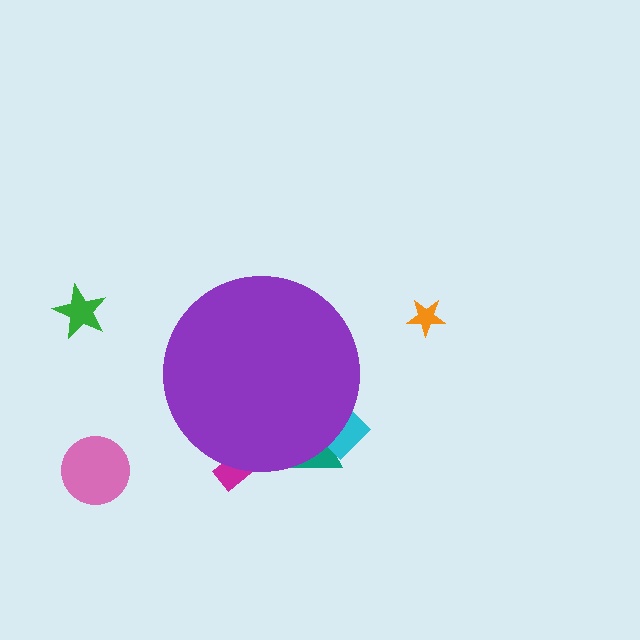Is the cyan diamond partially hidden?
Yes, the cyan diamond is partially hidden behind the purple circle.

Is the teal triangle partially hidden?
Yes, the teal triangle is partially hidden behind the purple circle.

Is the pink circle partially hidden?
No, the pink circle is fully visible.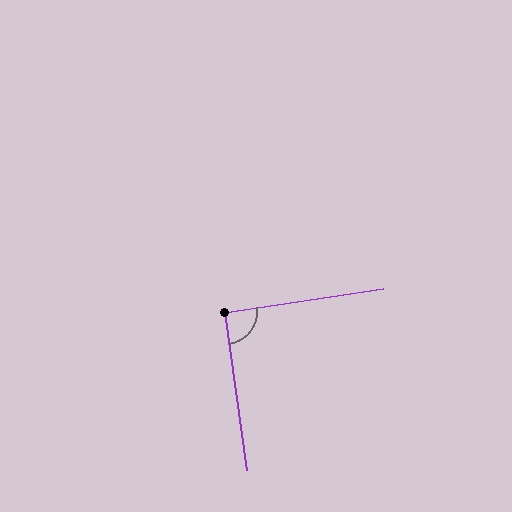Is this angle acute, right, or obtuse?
It is approximately a right angle.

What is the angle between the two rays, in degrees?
Approximately 90 degrees.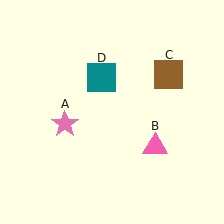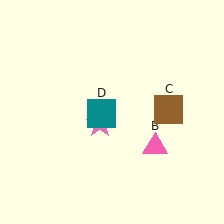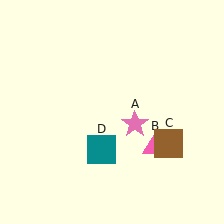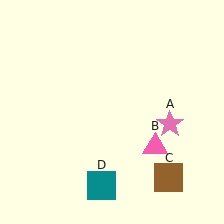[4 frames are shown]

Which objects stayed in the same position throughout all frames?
Pink triangle (object B) remained stationary.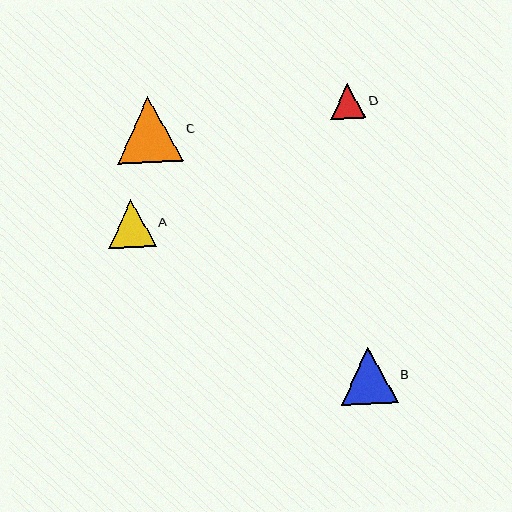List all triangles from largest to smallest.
From largest to smallest: C, B, A, D.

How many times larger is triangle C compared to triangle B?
Triangle C is approximately 1.2 times the size of triangle B.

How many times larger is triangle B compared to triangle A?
Triangle B is approximately 1.2 times the size of triangle A.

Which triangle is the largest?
Triangle C is the largest with a size of approximately 66 pixels.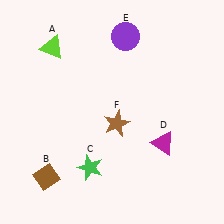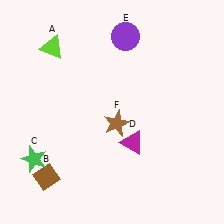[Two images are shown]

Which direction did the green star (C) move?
The green star (C) moved left.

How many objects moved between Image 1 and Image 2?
2 objects moved between the two images.